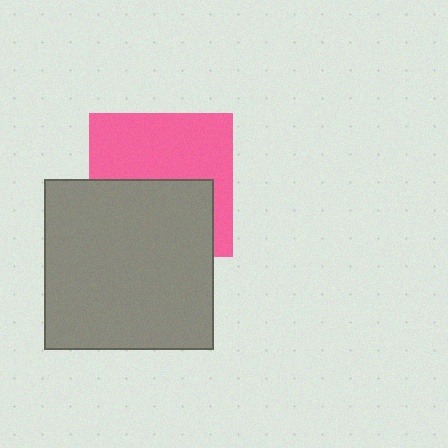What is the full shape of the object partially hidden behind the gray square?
The partially hidden object is a pink square.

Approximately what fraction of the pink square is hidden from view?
Roughly 47% of the pink square is hidden behind the gray square.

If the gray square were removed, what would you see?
You would see the complete pink square.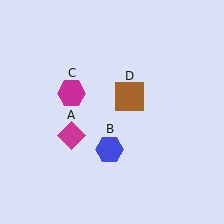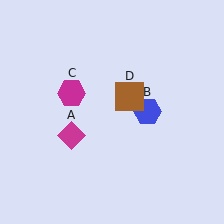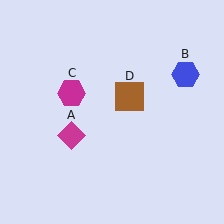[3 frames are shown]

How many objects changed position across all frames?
1 object changed position: blue hexagon (object B).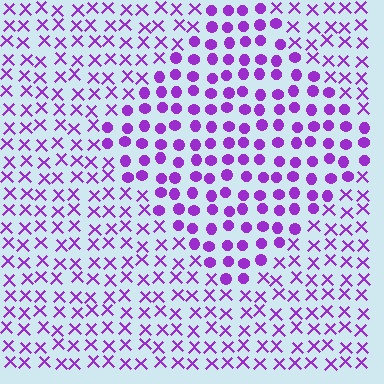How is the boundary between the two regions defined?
The boundary is defined by a change in element shape: circles inside vs. X marks outside. All elements share the same color and spacing.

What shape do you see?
I see a diamond.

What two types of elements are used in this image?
The image uses circles inside the diamond region and X marks outside it.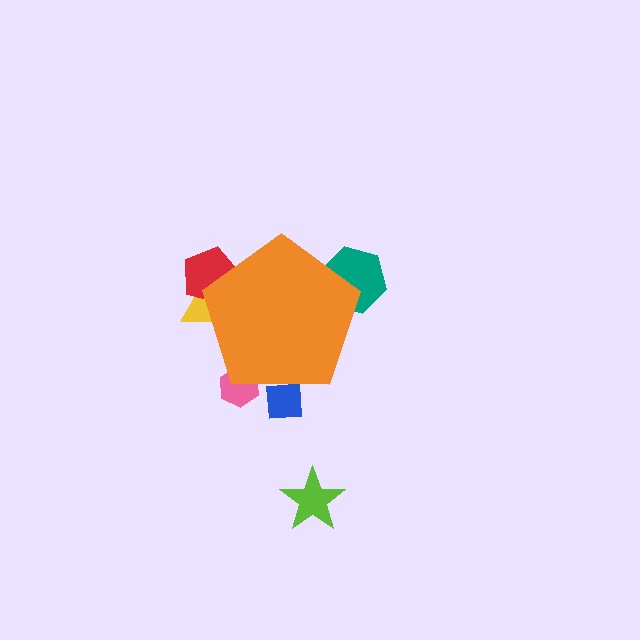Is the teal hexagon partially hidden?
Yes, the teal hexagon is partially hidden behind the orange pentagon.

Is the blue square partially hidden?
Yes, the blue square is partially hidden behind the orange pentagon.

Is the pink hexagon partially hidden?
Yes, the pink hexagon is partially hidden behind the orange pentagon.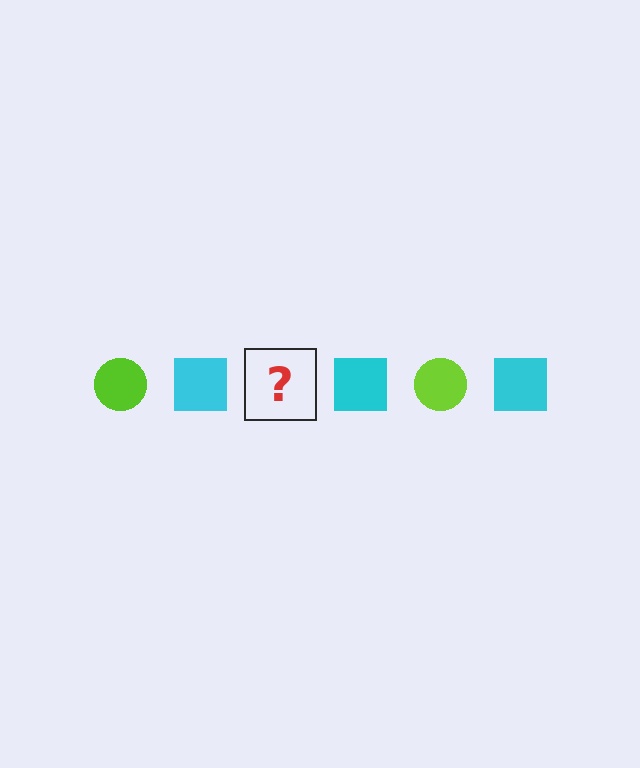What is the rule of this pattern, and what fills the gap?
The rule is that the pattern alternates between lime circle and cyan square. The gap should be filled with a lime circle.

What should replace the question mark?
The question mark should be replaced with a lime circle.